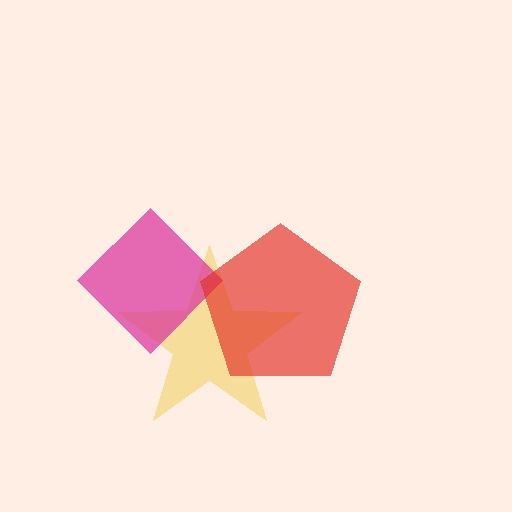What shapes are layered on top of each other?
The layered shapes are: a yellow star, a magenta diamond, a red pentagon.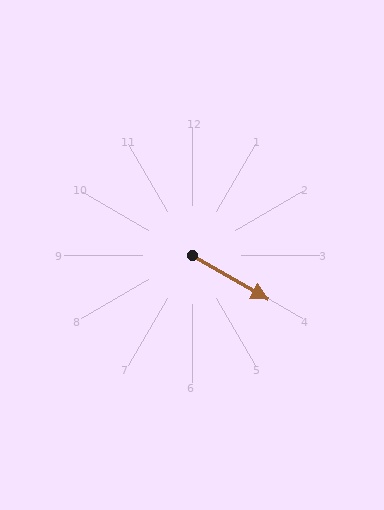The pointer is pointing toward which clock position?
Roughly 4 o'clock.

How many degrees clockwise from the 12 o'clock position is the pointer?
Approximately 120 degrees.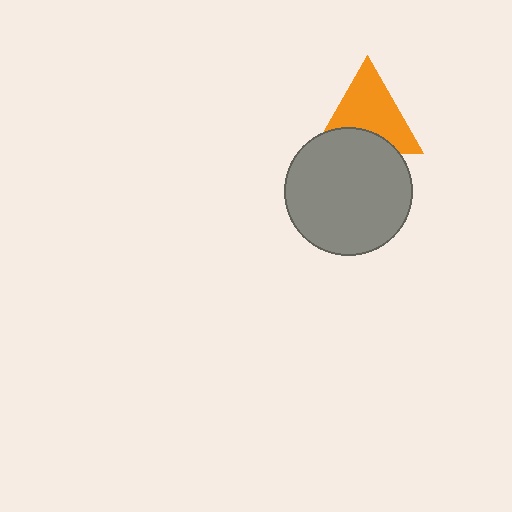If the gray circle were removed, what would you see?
You would see the complete orange triangle.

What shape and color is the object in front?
The object in front is a gray circle.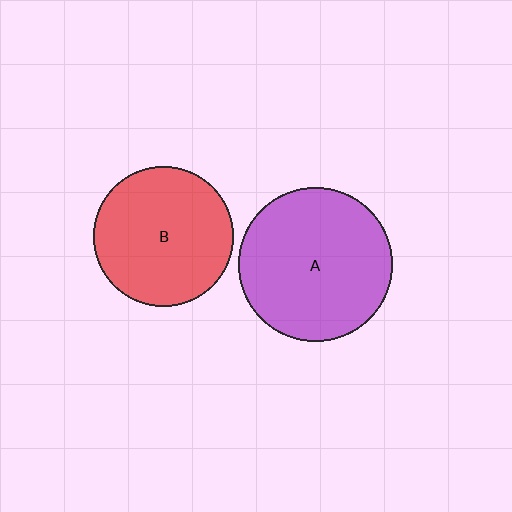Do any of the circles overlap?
No, none of the circles overlap.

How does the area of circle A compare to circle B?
Approximately 1.2 times.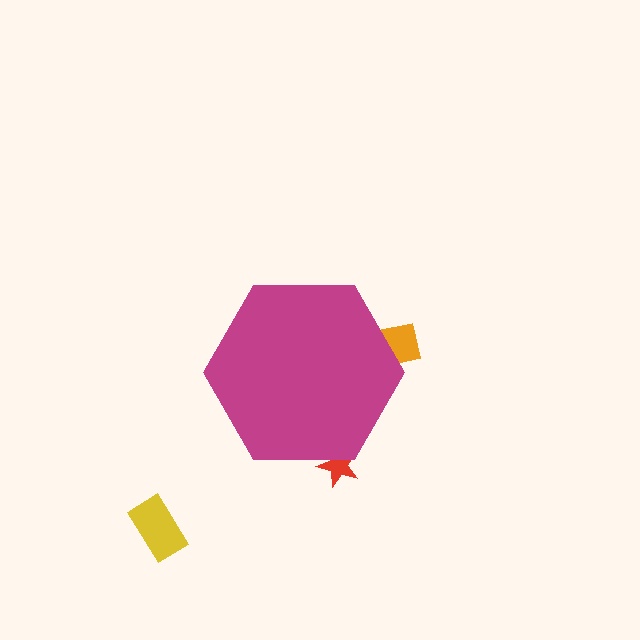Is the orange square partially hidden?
Yes, the orange square is partially hidden behind the magenta hexagon.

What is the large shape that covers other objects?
A magenta hexagon.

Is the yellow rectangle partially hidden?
No, the yellow rectangle is fully visible.